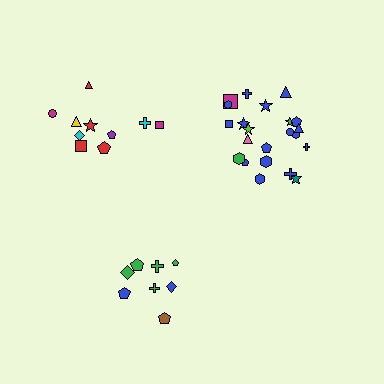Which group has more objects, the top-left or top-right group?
The top-right group.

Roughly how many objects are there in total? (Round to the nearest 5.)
Roughly 40 objects in total.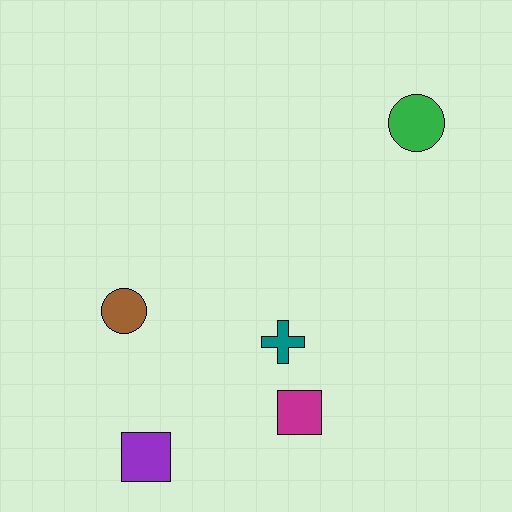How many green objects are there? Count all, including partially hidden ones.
There is 1 green object.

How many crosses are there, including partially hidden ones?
There is 1 cross.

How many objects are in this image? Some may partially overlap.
There are 5 objects.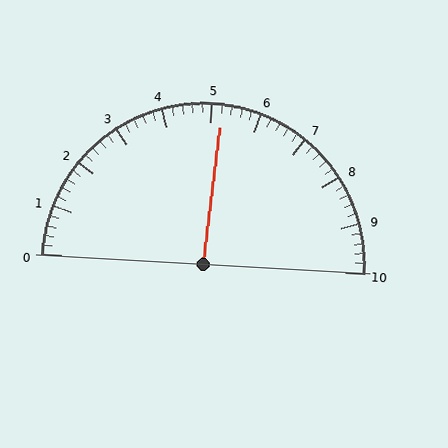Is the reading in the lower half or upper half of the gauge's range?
The reading is in the upper half of the range (0 to 10).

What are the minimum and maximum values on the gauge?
The gauge ranges from 0 to 10.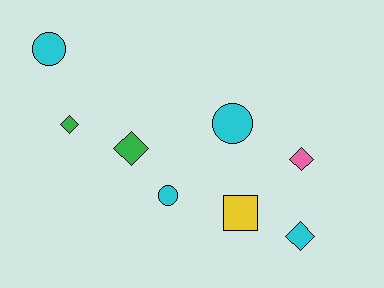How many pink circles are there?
There are no pink circles.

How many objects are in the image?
There are 8 objects.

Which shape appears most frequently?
Diamond, with 4 objects.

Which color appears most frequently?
Cyan, with 4 objects.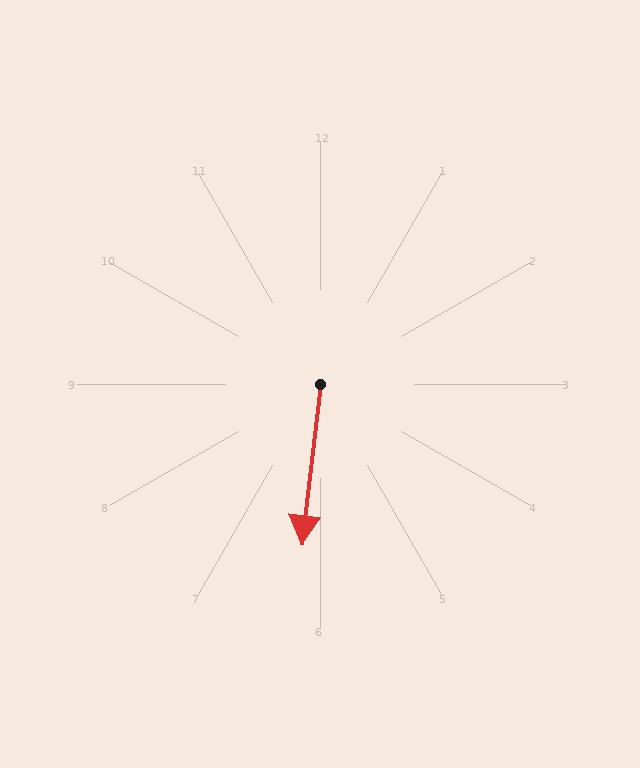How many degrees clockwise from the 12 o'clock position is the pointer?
Approximately 187 degrees.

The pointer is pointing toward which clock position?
Roughly 6 o'clock.